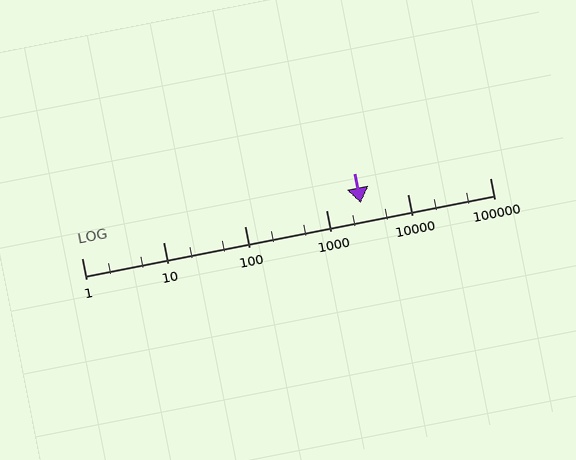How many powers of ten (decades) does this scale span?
The scale spans 5 decades, from 1 to 100000.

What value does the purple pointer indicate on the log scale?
The pointer indicates approximately 2600.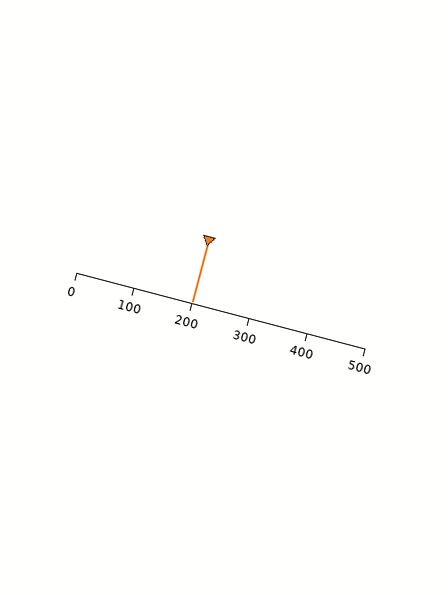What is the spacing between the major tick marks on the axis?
The major ticks are spaced 100 apart.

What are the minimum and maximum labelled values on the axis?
The axis runs from 0 to 500.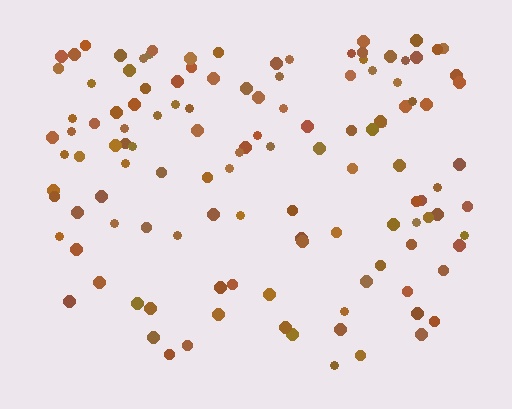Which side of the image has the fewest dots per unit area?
The bottom.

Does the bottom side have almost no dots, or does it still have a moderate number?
Still a moderate number, just noticeably fewer than the top.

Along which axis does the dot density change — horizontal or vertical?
Vertical.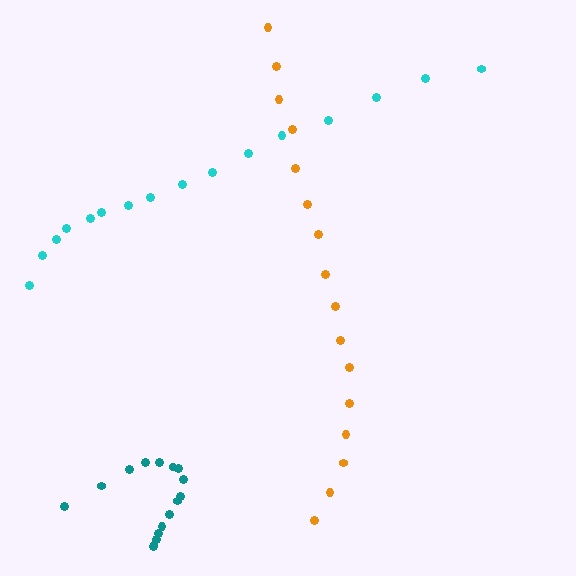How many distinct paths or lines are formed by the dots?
There are 3 distinct paths.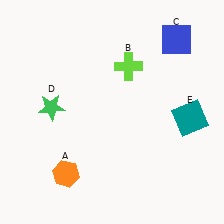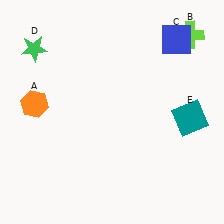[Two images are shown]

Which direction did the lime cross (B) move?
The lime cross (B) moved right.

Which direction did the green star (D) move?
The green star (D) moved up.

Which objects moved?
The objects that moved are: the orange hexagon (A), the lime cross (B), the green star (D).